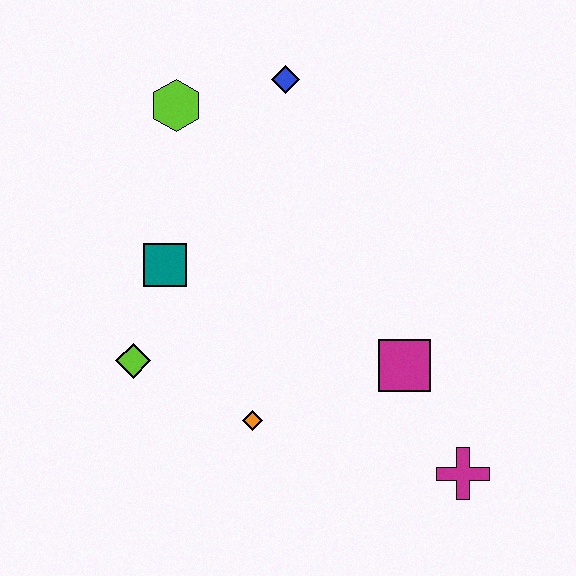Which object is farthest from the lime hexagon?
The magenta cross is farthest from the lime hexagon.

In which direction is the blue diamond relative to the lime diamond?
The blue diamond is above the lime diamond.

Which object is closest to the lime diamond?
The teal square is closest to the lime diamond.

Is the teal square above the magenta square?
Yes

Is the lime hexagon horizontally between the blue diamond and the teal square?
Yes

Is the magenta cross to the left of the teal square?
No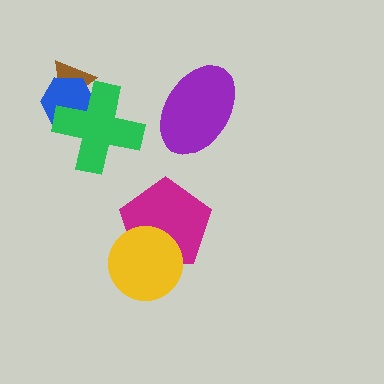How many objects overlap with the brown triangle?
2 objects overlap with the brown triangle.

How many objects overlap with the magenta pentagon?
1 object overlaps with the magenta pentagon.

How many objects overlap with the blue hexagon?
2 objects overlap with the blue hexagon.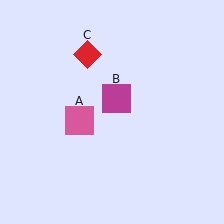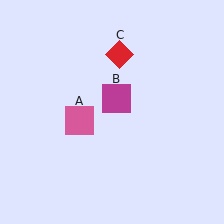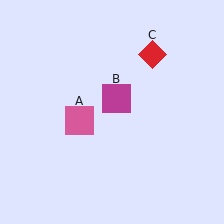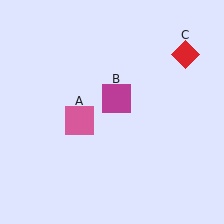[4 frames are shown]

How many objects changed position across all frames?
1 object changed position: red diamond (object C).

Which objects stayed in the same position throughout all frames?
Pink square (object A) and magenta square (object B) remained stationary.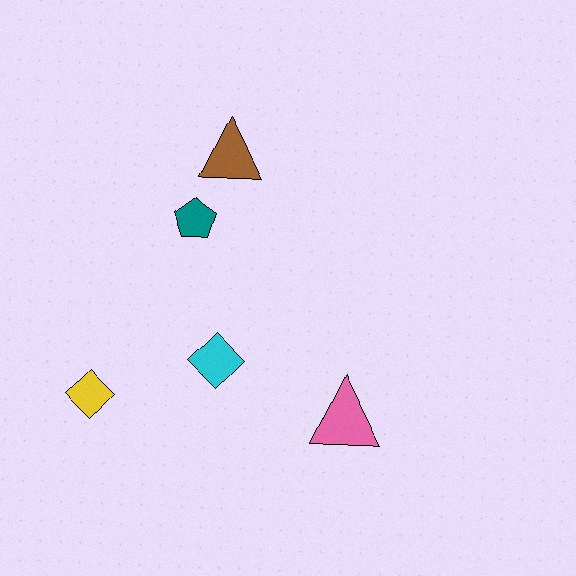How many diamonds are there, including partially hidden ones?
There are 2 diamonds.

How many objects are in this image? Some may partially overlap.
There are 5 objects.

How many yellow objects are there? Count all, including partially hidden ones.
There is 1 yellow object.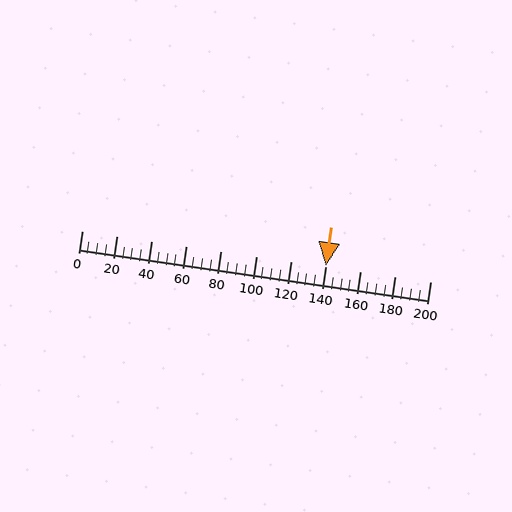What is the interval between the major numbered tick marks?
The major tick marks are spaced 20 units apart.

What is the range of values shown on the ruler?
The ruler shows values from 0 to 200.